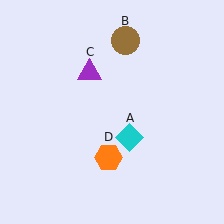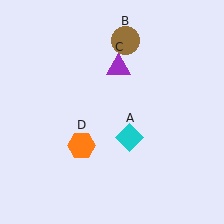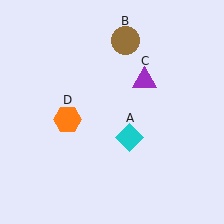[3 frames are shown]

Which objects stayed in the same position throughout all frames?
Cyan diamond (object A) and brown circle (object B) remained stationary.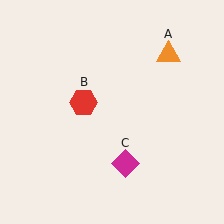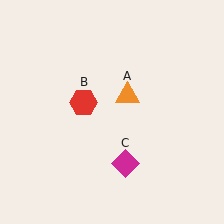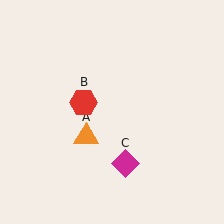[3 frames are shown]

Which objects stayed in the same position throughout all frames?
Red hexagon (object B) and magenta diamond (object C) remained stationary.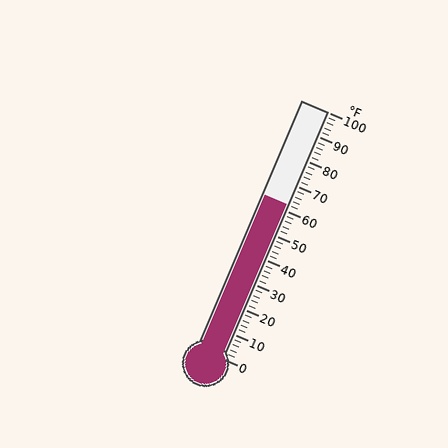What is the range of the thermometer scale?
The thermometer scale ranges from 0°F to 100°F.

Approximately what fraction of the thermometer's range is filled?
The thermometer is filled to approximately 60% of its range.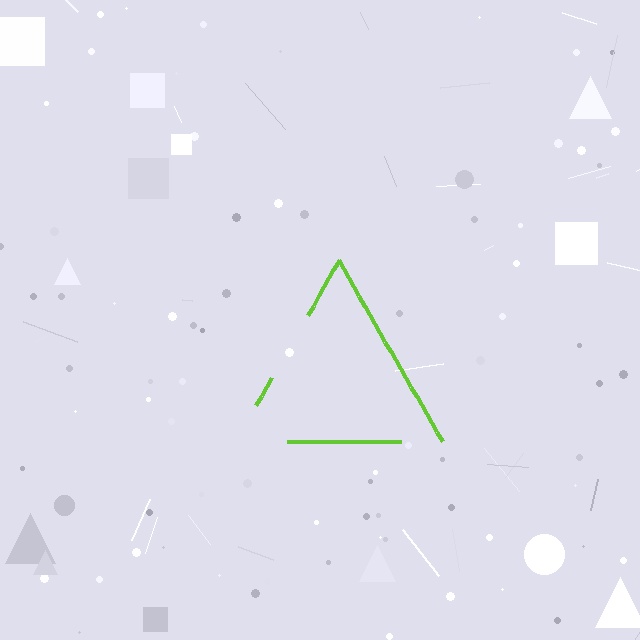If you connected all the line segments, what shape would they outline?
They would outline a triangle.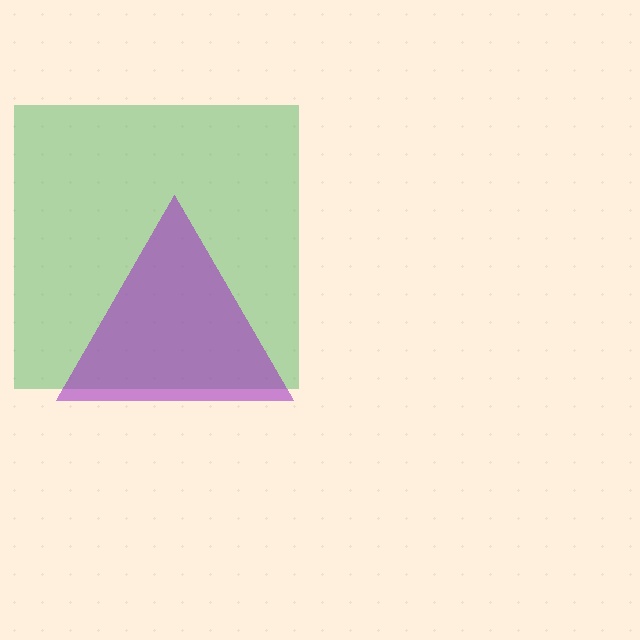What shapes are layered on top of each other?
The layered shapes are: a green square, a purple triangle.